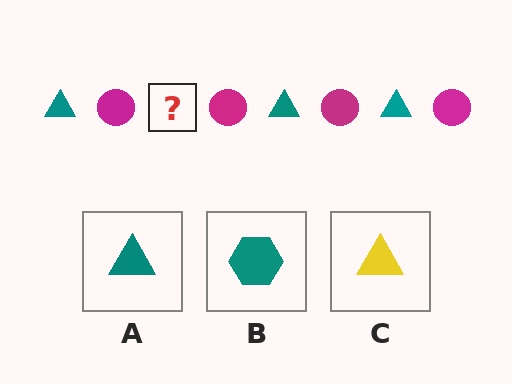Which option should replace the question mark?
Option A.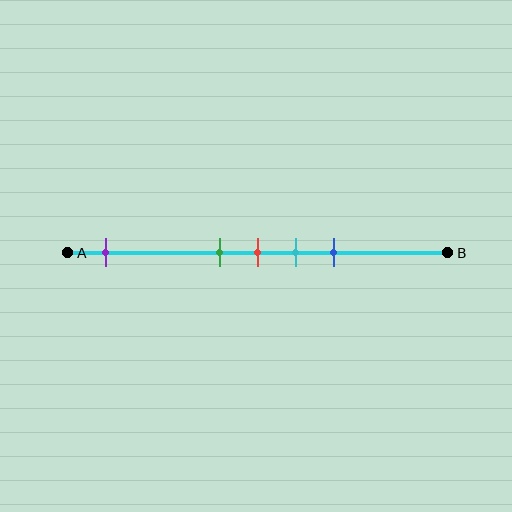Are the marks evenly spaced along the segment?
No, the marks are not evenly spaced.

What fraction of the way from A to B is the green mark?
The green mark is approximately 40% (0.4) of the way from A to B.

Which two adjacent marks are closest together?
The green and red marks are the closest adjacent pair.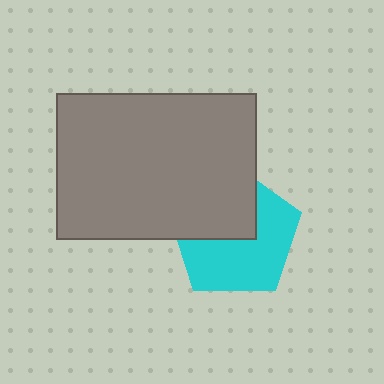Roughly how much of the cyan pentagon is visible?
About half of it is visible (roughly 59%).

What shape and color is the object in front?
The object in front is a gray rectangle.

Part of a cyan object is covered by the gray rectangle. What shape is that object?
It is a pentagon.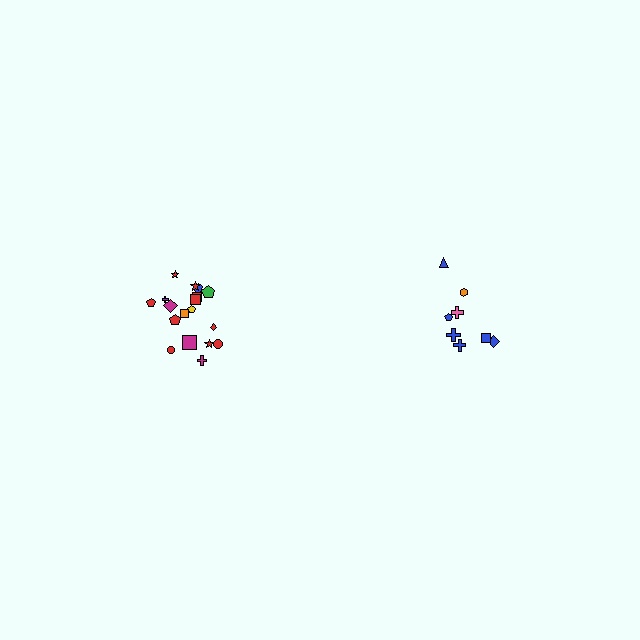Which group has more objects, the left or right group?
The left group.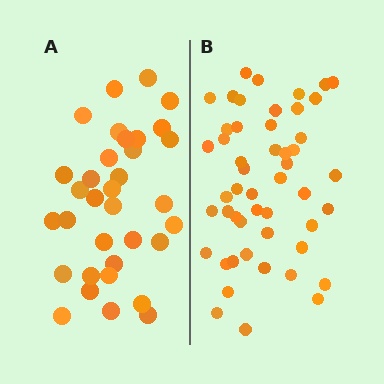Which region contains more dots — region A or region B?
Region B (the right region) has more dots.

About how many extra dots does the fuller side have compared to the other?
Region B has approximately 15 more dots than region A.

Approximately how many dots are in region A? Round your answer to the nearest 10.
About 30 dots. (The exact count is 34, which rounds to 30.)